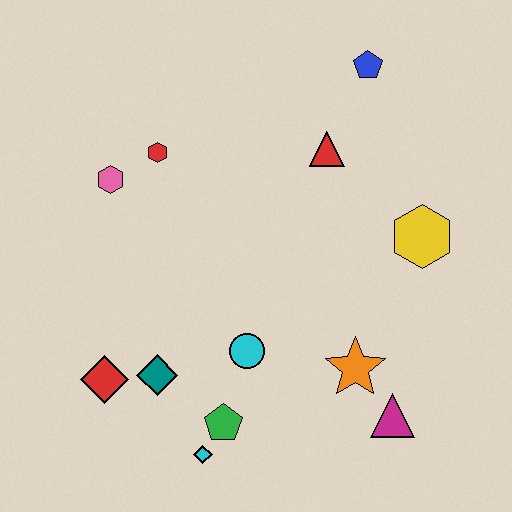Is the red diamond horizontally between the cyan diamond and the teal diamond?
No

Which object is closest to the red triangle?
The blue pentagon is closest to the red triangle.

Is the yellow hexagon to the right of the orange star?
Yes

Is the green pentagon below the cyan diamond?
No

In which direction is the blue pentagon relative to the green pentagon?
The blue pentagon is above the green pentagon.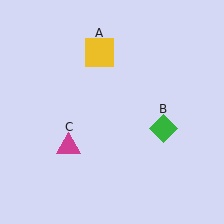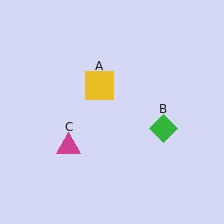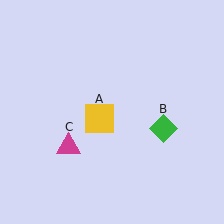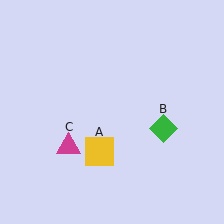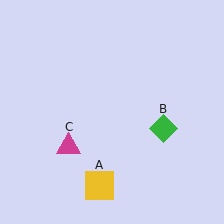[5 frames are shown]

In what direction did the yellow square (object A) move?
The yellow square (object A) moved down.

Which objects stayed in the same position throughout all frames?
Green diamond (object B) and magenta triangle (object C) remained stationary.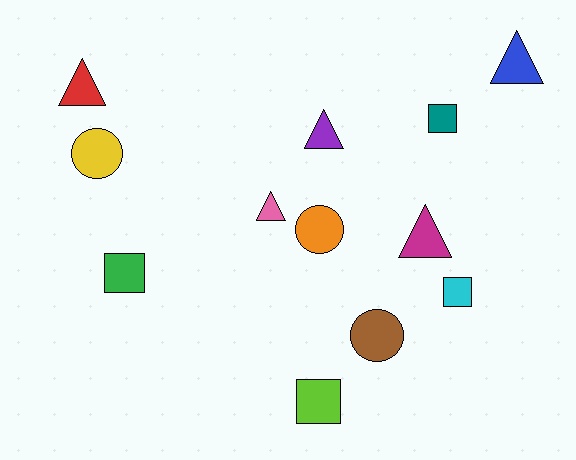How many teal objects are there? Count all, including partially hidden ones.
There is 1 teal object.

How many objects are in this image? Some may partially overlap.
There are 12 objects.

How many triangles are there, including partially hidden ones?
There are 5 triangles.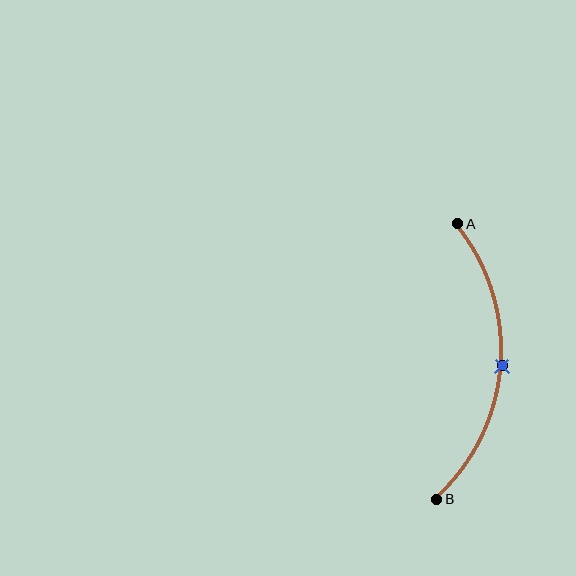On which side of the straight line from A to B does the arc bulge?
The arc bulges to the right of the straight line connecting A and B.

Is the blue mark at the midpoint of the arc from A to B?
Yes. The blue mark lies on the arc at equal arc-length from both A and B — it is the arc midpoint.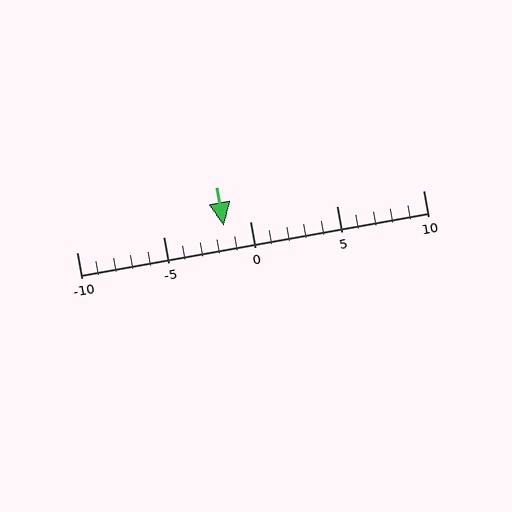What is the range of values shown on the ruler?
The ruler shows values from -10 to 10.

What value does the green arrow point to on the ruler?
The green arrow points to approximately -2.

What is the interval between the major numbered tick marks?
The major tick marks are spaced 5 units apart.